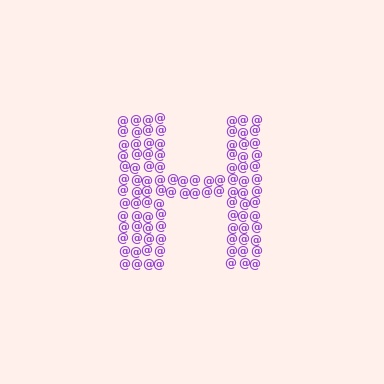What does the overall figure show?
The overall figure shows the letter H.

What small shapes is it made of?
It is made of small at signs.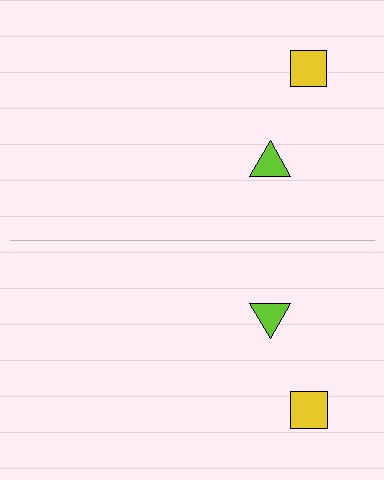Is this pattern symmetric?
Yes, this pattern has bilateral (reflection) symmetry.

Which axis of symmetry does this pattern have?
The pattern has a horizontal axis of symmetry running through the center of the image.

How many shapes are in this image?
There are 4 shapes in this image.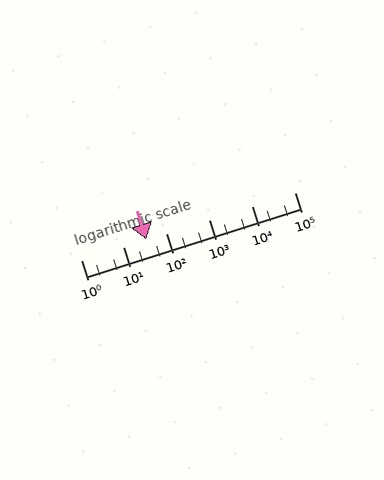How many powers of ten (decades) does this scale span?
The scale spans 5 decades, from 1 to 100000.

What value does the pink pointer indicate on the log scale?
The pointer indicates approximately 34.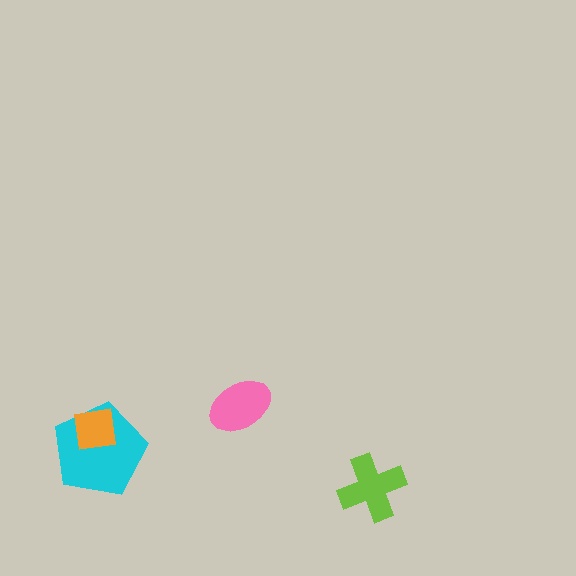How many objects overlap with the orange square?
1 object overlaps with the orange square.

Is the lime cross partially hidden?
No, no other shape covers it.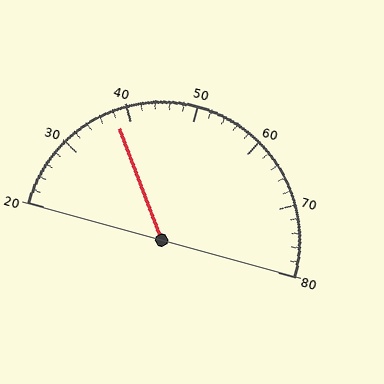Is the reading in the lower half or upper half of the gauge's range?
The reading is in the lower half of the range (20 to 80).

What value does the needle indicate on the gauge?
The needle indicates approximately 38.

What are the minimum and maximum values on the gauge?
The gauge ranges from 20 to 80.